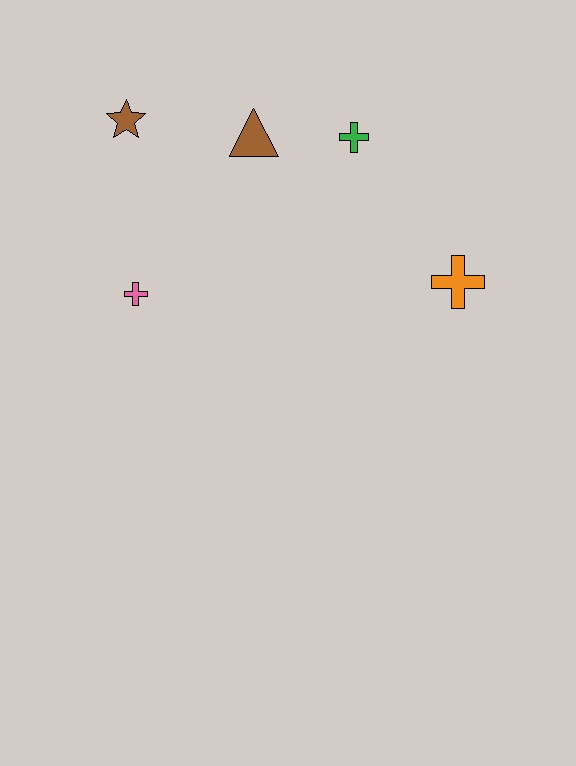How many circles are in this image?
There are no circles.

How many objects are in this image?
There are 5 objects.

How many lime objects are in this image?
There are no lime objects.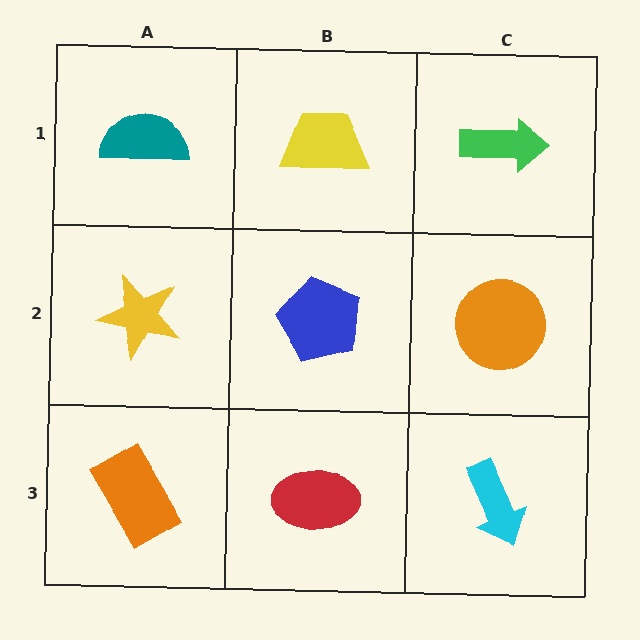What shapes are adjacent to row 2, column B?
A yellow trapezoid (row 1, column B), a red ellipse (row 3, column B), a yellow star (row 2, column A), an orange circle (row 2, column C).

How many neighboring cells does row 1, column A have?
2.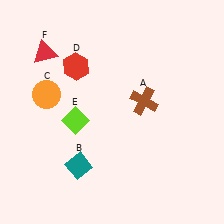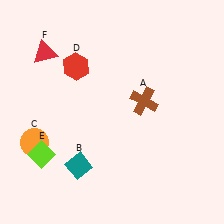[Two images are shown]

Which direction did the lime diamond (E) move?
The lime diamond (E) moved down.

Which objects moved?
The objects that moved are: the orange circle (C), the lime diamond (E).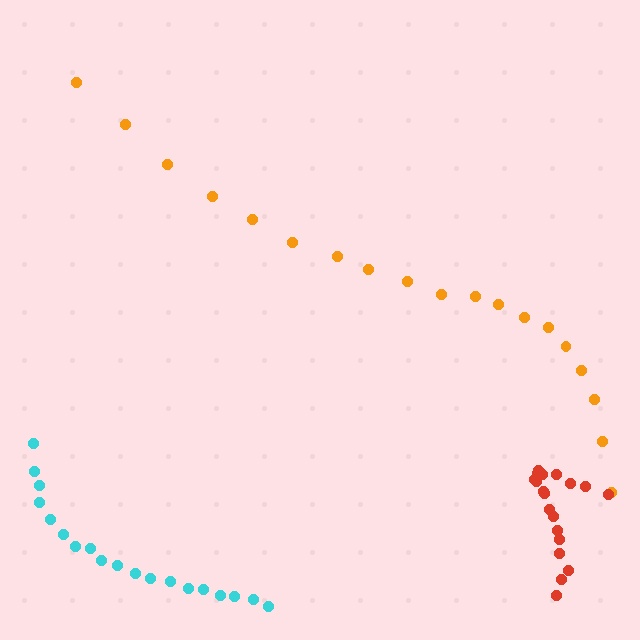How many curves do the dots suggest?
There are 3 distinct paths.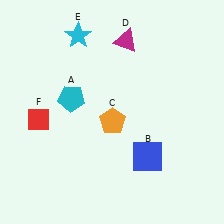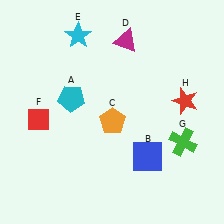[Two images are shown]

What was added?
A green cross (G), a red star (H) were added in Image 2.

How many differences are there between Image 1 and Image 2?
There are 2 differences between the two images.